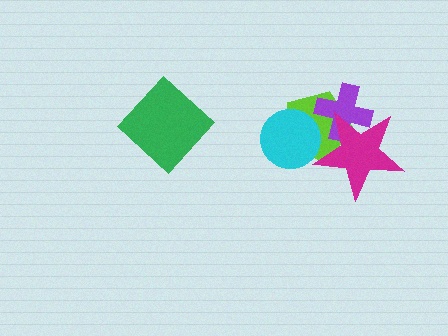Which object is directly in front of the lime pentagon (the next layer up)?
The purple cross is directly in front of the lime pentagon.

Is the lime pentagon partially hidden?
Yes, it is partially covered by another shape.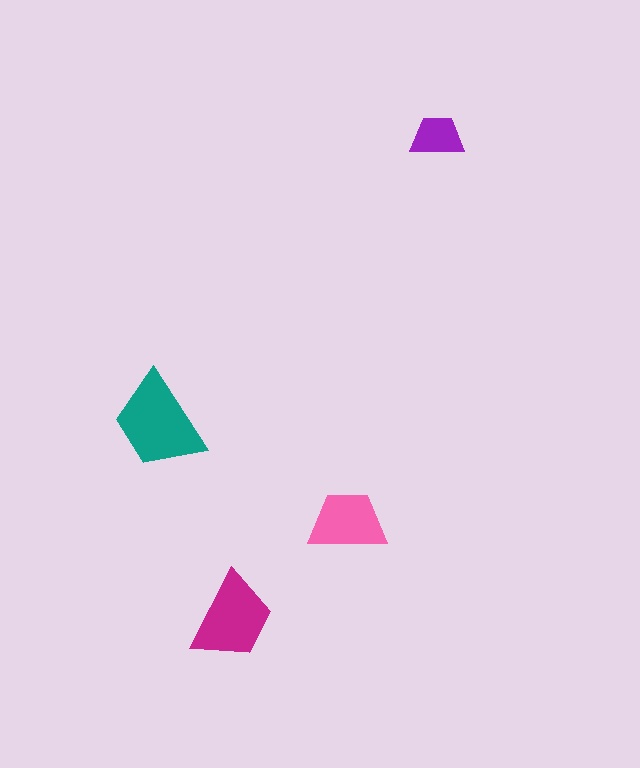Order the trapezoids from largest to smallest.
the teal one, the magenta one, the pink one, the purple one.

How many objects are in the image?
There are 4 objects in the image.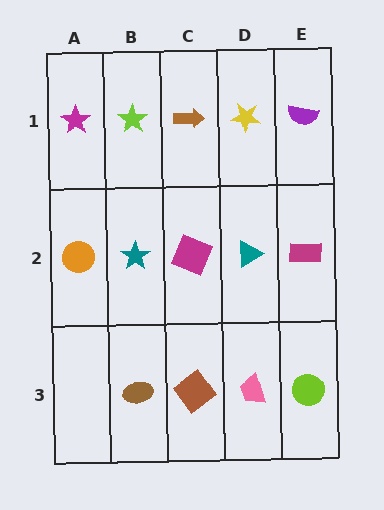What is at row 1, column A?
A magenta star.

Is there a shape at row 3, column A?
No, that cell is empty.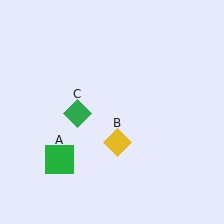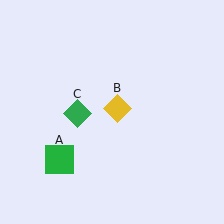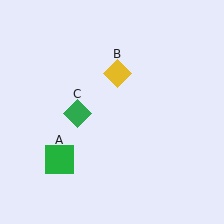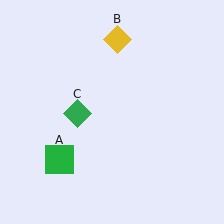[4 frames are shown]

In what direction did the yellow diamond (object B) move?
The yellow diamond (object B) moved up.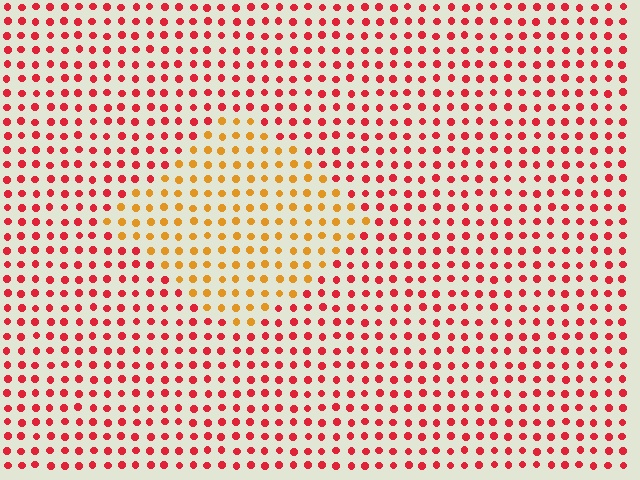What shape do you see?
I see a diamond.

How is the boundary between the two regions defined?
The boundary is defined purely by a slight shift in hue (about 43 degrees). Spacing, size, and orientation are identical on both sides.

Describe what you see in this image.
The image is filled with small red elements in a uniform arrangement. A diamond-shaped region is visible where the elements are tinted to a slightly different hue, forming a subtle color boundary.